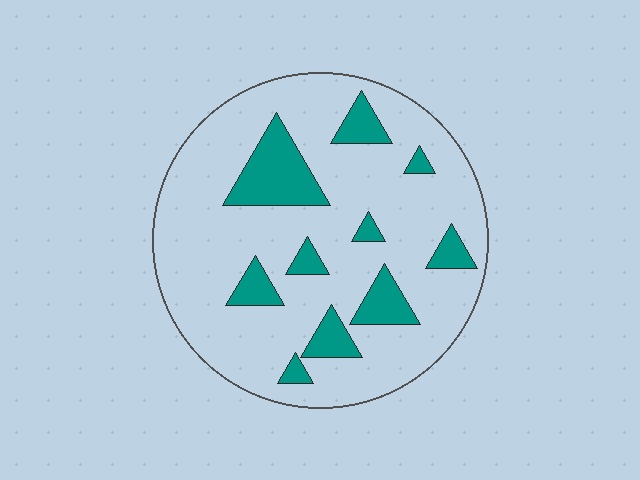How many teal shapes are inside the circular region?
10.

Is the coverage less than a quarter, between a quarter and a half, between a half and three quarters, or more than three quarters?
Less than a quarter.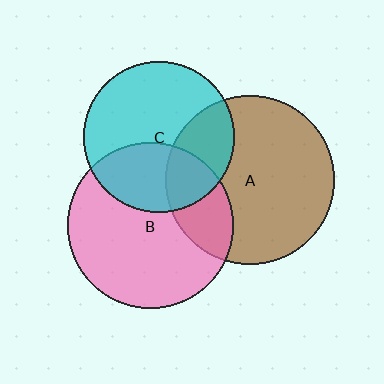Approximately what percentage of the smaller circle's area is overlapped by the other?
Approximately 35%.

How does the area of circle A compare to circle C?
Approximately 1.2 times.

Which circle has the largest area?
Circle A (brown).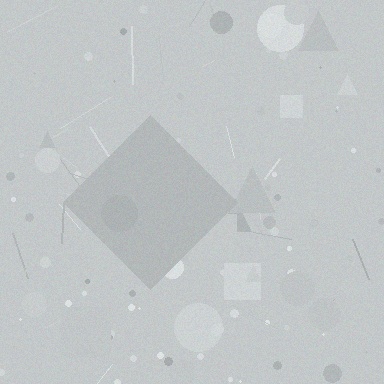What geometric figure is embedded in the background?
A diamond is embedded in the background.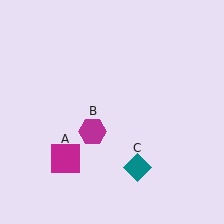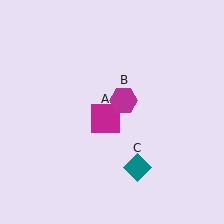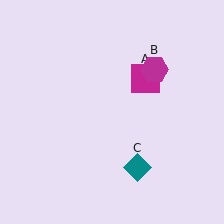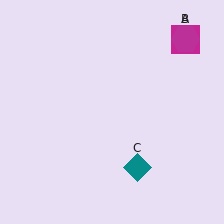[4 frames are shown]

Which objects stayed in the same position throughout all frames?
Teal diamond (object C) remained stationary.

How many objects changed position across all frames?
2 objects changed position: magenta square (object A), magenta hexagon (object B).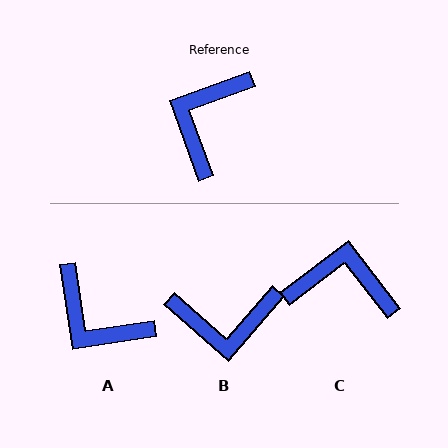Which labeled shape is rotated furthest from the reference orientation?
B, about 119 degrees away.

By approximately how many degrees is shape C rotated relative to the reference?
Approximately 73 degrees clockwise.